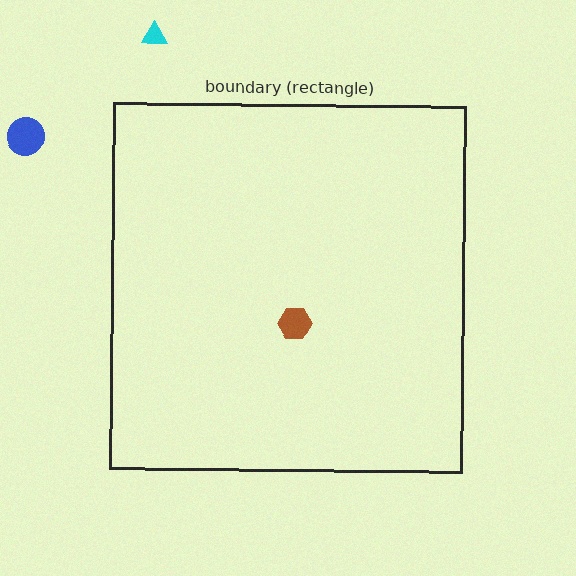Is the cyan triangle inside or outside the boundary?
Outside.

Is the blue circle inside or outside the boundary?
Outside.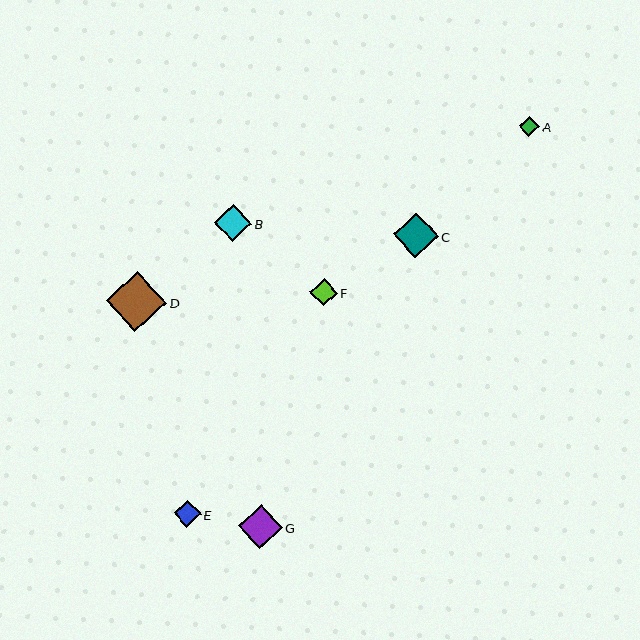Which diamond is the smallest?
Diamond A is the smallest with a size of approximately 21 pixels.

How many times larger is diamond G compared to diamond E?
Diamond G is approximately 1.6 times the size of diamond E.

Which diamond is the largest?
Diamond D is the largest with a size of approximately 60 pixels.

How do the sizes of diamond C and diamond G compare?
Diamond C and diamond G are approximately the same size.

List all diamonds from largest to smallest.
From largest to smallest: D, C, G, B, F, E, A.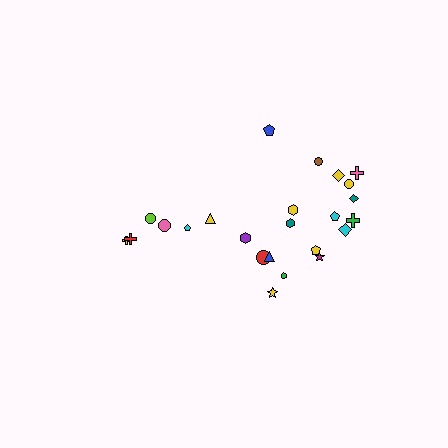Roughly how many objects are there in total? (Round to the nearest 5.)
Roughly 25 objects in total.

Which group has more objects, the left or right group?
The right group.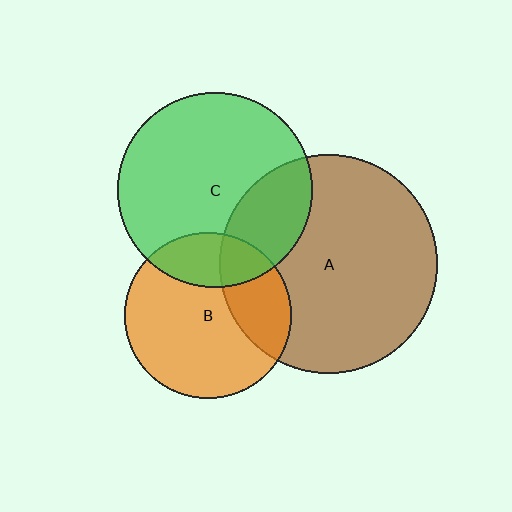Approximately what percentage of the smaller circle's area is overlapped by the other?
Approximately 25%.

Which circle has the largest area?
Circle A (brown).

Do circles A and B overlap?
Yes.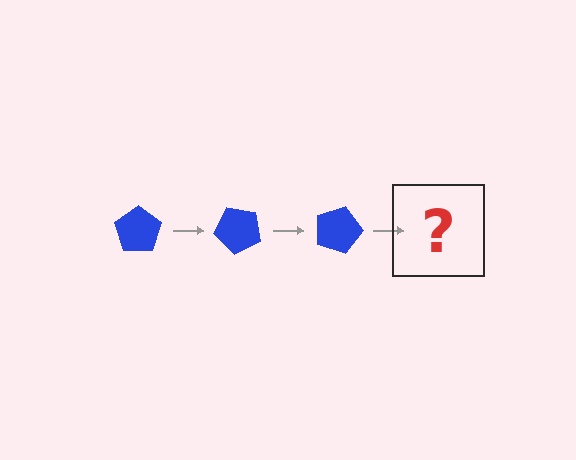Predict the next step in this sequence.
The next step is a blue pentagon rotated 135 degrees.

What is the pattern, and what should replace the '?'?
The pattern is that the pentagon rotates 45 degrees each step. The '?' should be a blue pentagon rotated 135 degrees.